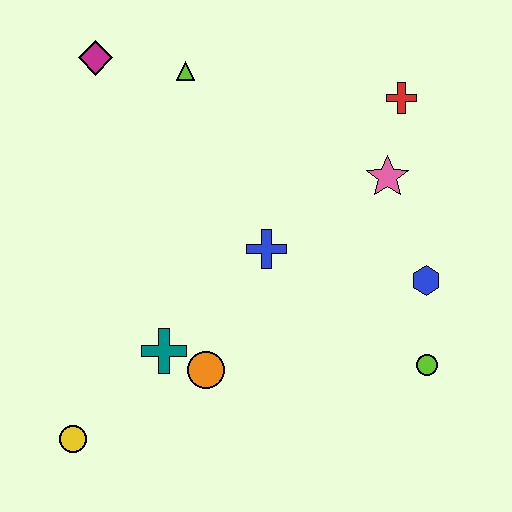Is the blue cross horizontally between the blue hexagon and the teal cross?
Yes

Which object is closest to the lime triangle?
The magenta diamond is closest to the lime triangle.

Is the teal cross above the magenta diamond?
No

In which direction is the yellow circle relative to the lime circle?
The yellow circle is to the left of the lime circle.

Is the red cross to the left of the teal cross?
No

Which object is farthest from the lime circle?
The magenta diamond is farthest from the lime circle.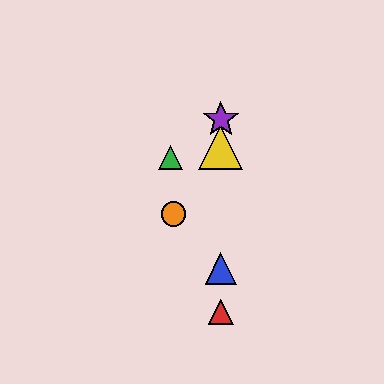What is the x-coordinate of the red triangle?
The red triangle is at x≈221.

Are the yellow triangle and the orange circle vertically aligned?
No, the yellow triangle is at x≈221 and the orange circle is at x≈173.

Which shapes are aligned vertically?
The red triangle, the blue triangle, the yellow triangle, the purple star are aligned vertically.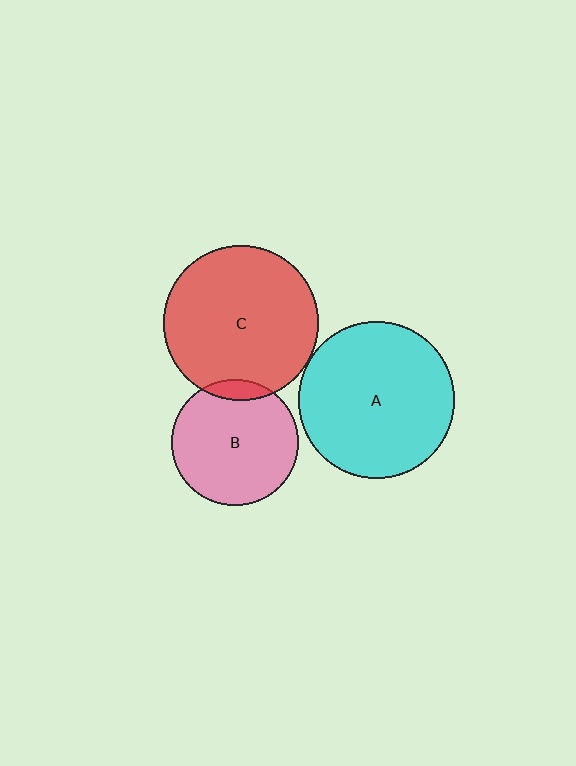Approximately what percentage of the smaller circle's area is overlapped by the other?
Approximately 5%.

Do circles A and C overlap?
Yes.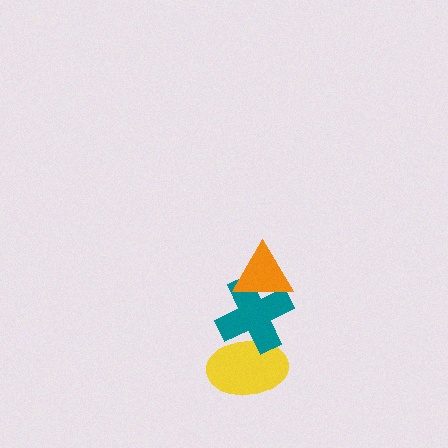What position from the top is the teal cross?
The teal cross is 2nd from the top.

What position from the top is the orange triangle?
The orange triangle is 1st from the top.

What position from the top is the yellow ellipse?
The yellow ellipse is 3rd from the top.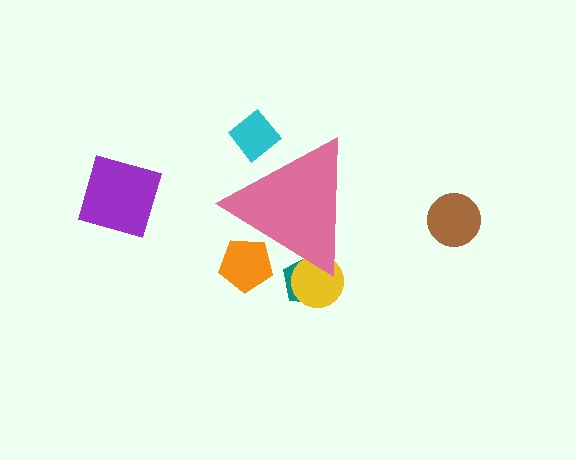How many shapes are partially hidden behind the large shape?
4 shapes are partially hidden.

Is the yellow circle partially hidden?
Yes, the yellow circle is partially hidden behind the pink triangle.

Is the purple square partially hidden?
No, the purple square is fully visible.